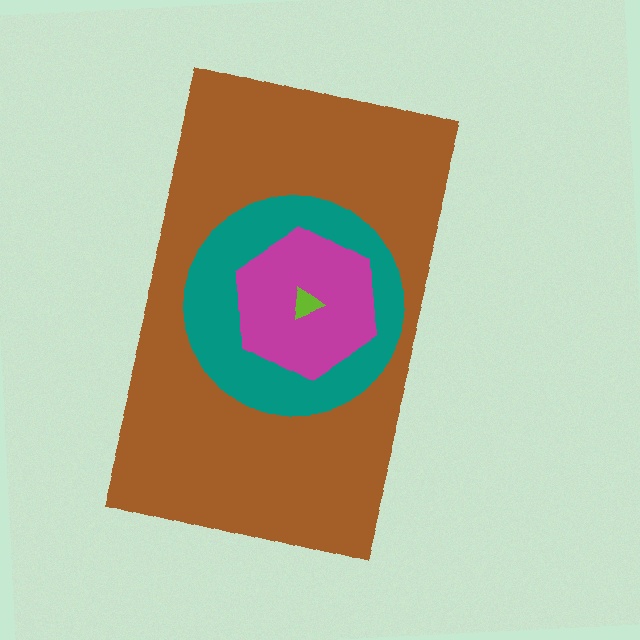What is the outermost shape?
The brown rectangle.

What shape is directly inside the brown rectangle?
The teal circle.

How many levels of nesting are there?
4.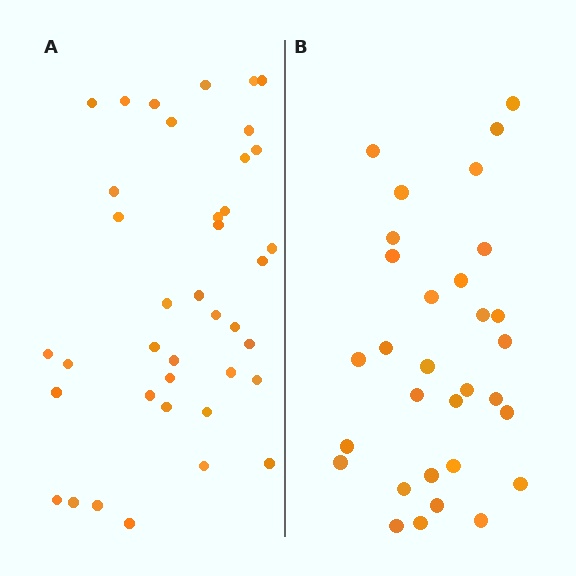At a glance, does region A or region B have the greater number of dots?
Region A (the left region) has more dots.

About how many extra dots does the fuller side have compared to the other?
Region A has roughly 8 or so more dots than region B.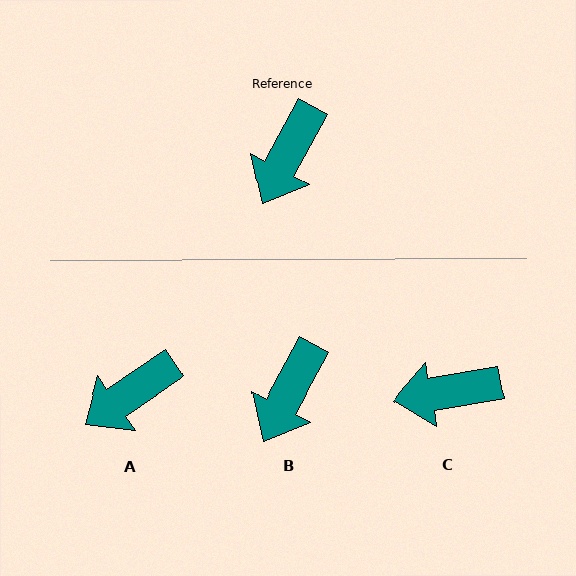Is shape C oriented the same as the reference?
No, it is off by about 52 degrees.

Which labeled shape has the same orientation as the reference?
B.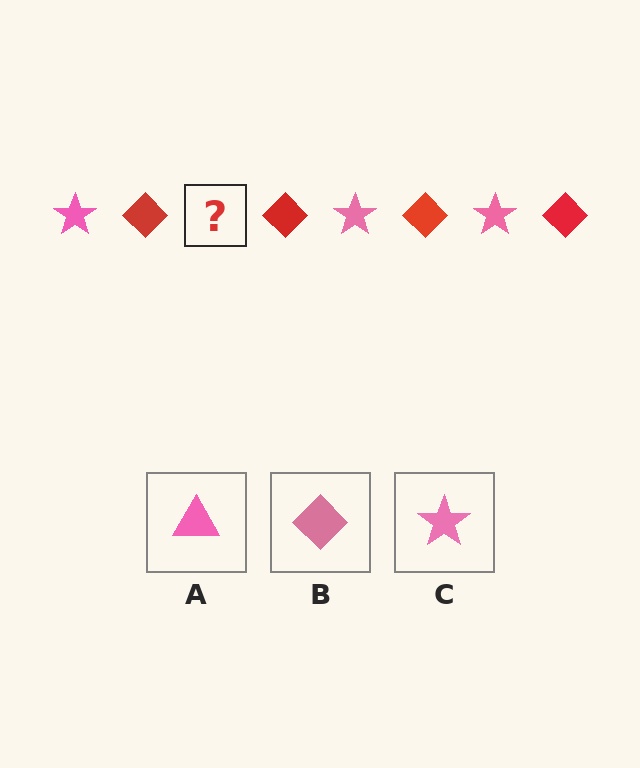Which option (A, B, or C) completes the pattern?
C.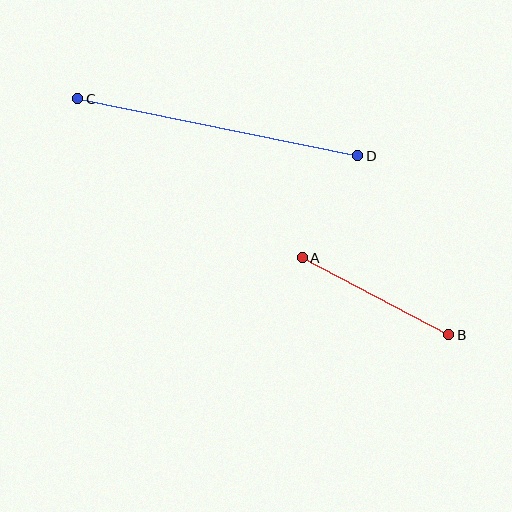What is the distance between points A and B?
The distance is approximately 165 pixels.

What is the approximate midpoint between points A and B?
The midpoint is at approximately (375, 297) pixels.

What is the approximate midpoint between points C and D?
The midpoint is at approximately (218, 127) pixels.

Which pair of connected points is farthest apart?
Points C and D are farthest apart.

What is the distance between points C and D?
The distance is approximately 286 pixels.